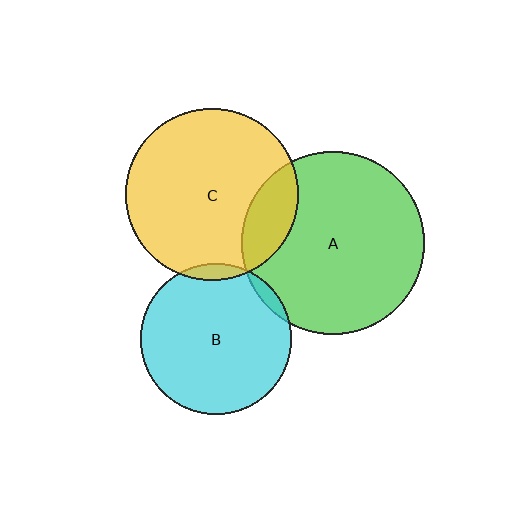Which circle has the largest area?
Circle A (green).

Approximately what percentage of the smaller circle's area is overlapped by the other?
Approximately 5%.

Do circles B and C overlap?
Yes.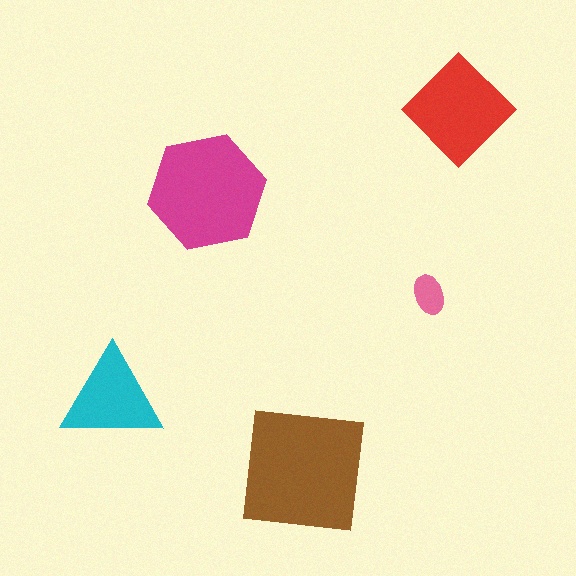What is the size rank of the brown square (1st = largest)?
1st.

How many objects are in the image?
There are 5 objects in the image.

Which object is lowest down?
The brown square is bottommost.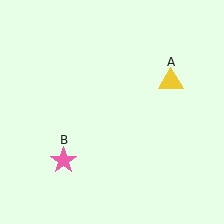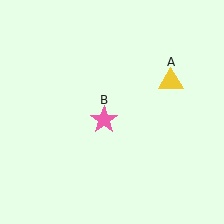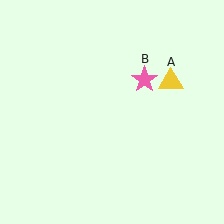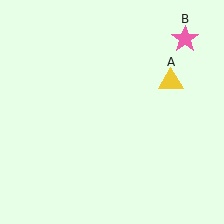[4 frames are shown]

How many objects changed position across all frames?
1 object changed position: pink star (object B).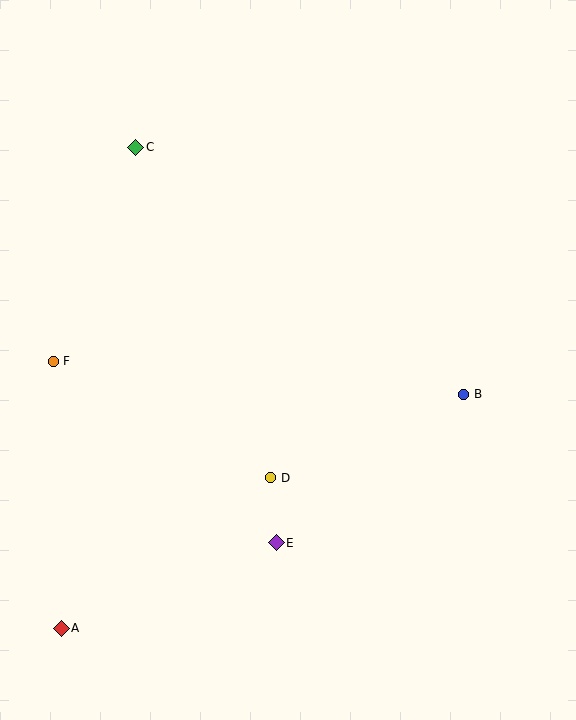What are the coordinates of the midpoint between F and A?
The midpoint between F and A is at (57, 495).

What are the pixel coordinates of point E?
Point E is at (276, 543).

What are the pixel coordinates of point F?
Point F is at (53, 361).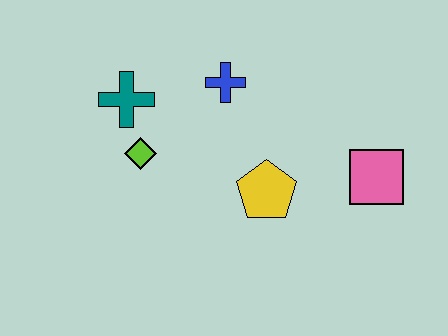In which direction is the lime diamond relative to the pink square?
The lime diamond is to the left of the pink square.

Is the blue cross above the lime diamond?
Yes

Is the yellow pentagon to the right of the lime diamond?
Yes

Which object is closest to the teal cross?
The lime diamond is closest to the teal cross.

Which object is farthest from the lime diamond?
The pink square is farthest from the lime diamond.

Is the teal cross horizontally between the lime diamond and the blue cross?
No